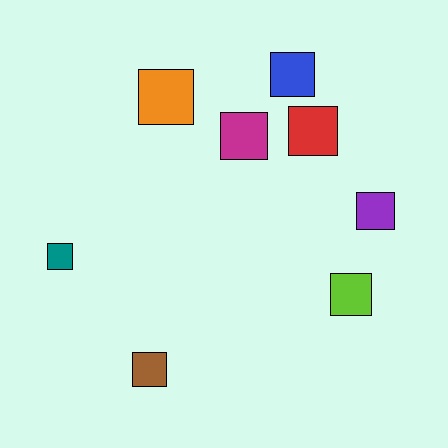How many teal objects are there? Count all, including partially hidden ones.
There is 1 teal object.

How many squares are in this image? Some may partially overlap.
There are 8 squares.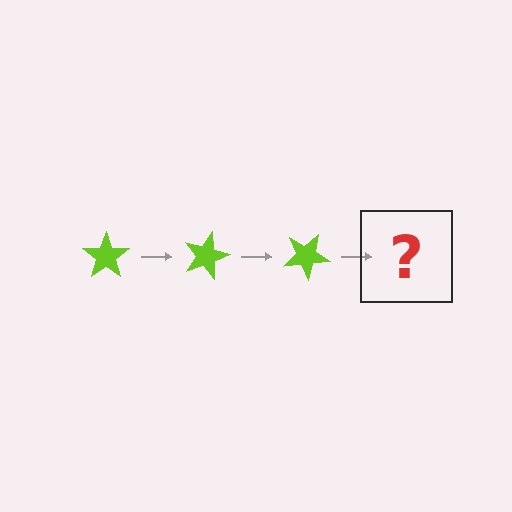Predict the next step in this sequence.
The next step is a lime star rotated 45 degrees.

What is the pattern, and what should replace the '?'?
The pattern is that the star rotates 15 degrees each step. The '?' should be a lime star rotated 45 degrees.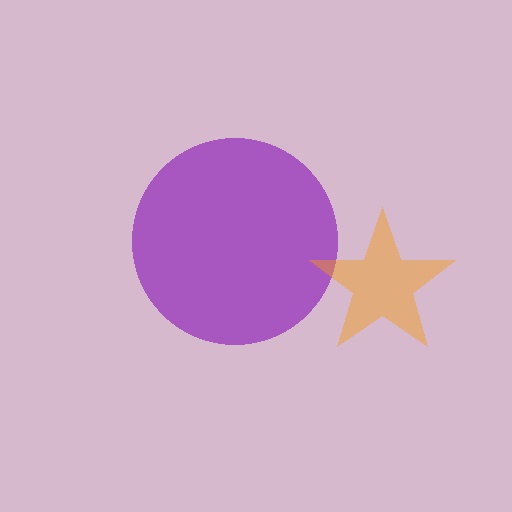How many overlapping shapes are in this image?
There are 2 overlapping shapes in the image.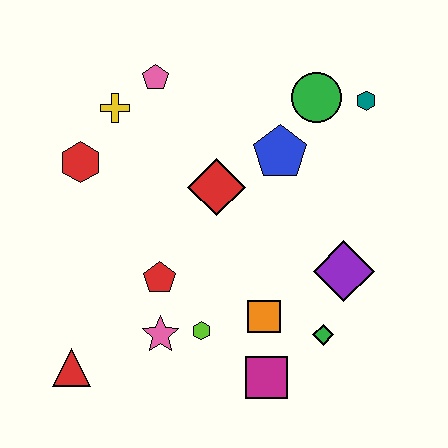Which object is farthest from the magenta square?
The pink pentagon is farthest from the magenta square.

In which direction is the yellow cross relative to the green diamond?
The yellow cross is above the green diamond.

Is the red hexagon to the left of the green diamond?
Yes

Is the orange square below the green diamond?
No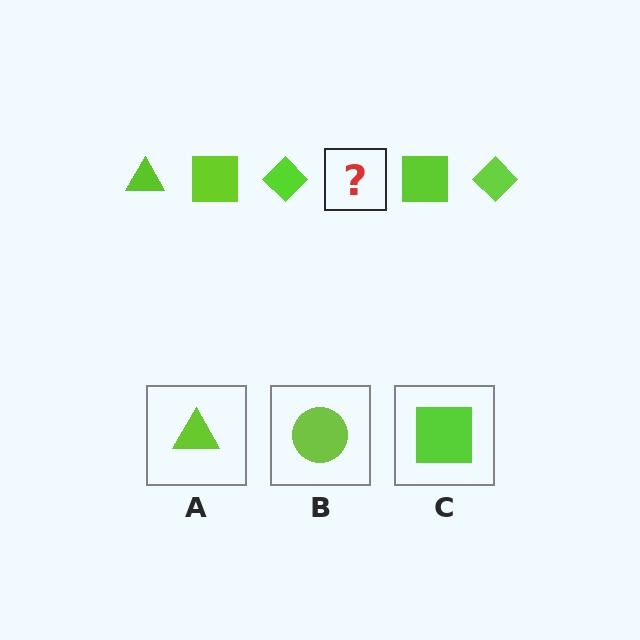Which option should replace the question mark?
Option A.